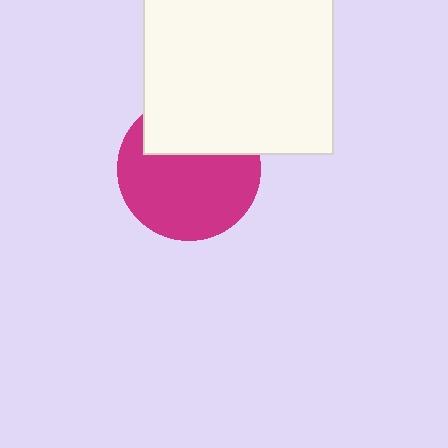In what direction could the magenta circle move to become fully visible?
The magenta circle could move down. That would shift it out from behind the white rectangle entirely.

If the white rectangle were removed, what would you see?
You would see the complete magenta circle.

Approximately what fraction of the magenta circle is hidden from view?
Roughly 34% of the magenta circle is hidden behind the white rectangle.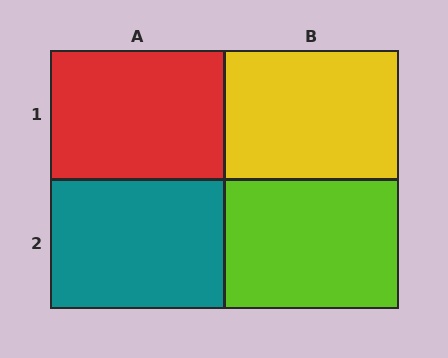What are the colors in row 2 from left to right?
Teal, lime.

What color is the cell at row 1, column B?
Yellow.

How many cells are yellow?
1 cell is yellow.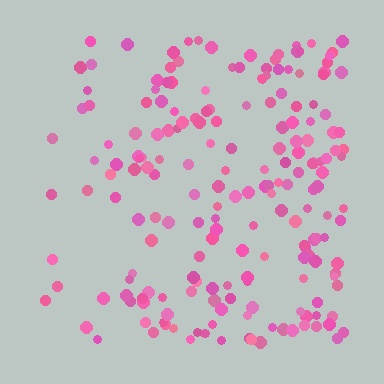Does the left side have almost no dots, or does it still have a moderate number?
Still a moderate number, just noticeably fewer than the right.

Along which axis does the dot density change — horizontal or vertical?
Horizontal.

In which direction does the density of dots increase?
From left to right, with the right side densest.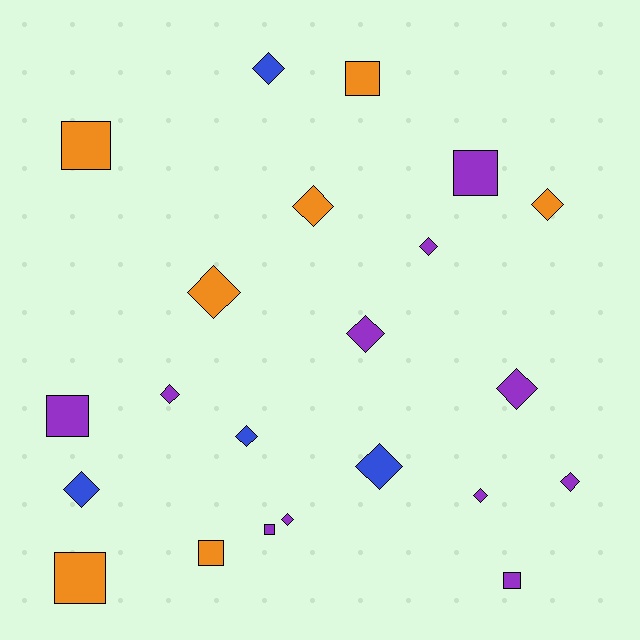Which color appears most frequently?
Purple, with 11 objects.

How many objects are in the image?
There are 22 objects.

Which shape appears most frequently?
Diamond, with 14 objects.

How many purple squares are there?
There are 4 purple squares.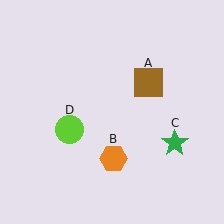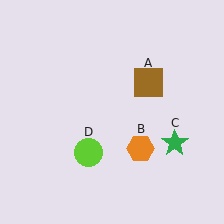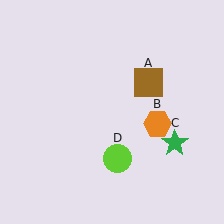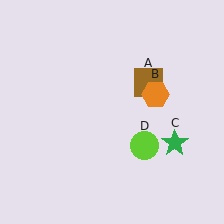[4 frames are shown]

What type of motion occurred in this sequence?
The orange hexagon (object B), lime circle (object D) rotated counterclockwise around the center of the scene.